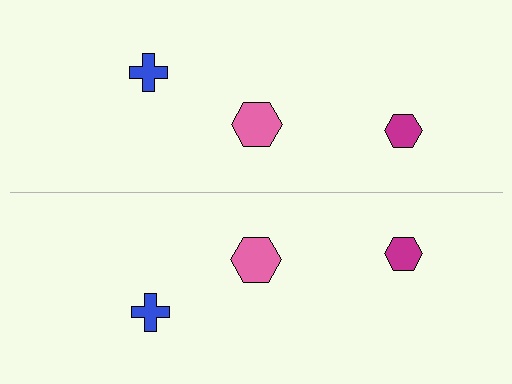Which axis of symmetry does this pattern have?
The pattern has a horizontal axis of symmetry running through the center of the image.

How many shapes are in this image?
There are 6 shapes in this image.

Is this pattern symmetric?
Yes, this pattern has bilateral (reflection) symmetry.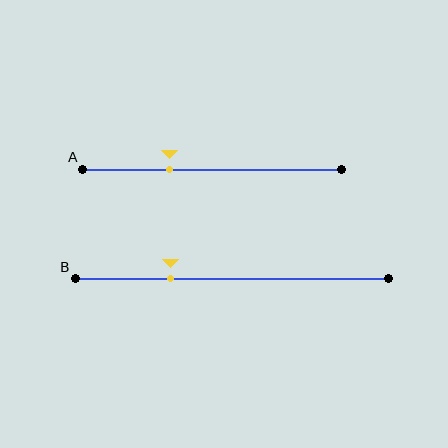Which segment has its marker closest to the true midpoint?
Segment A has its marker closest to the true midpoint.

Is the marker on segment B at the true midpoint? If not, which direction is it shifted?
No, the marker on segment B is shifted to the left by about 19% of the segment length.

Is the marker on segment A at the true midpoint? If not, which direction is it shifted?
No, the marker on segment A is shifted to the left by about 16% of the segment length.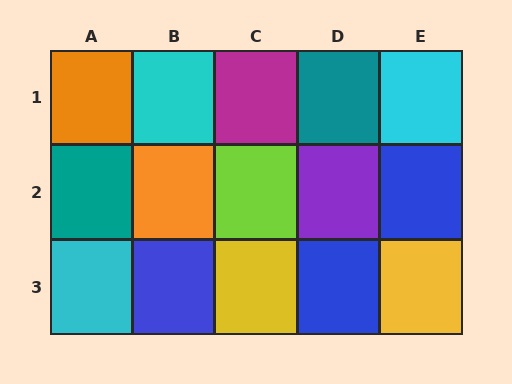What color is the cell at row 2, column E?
Blue.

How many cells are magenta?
1 cell is magenta.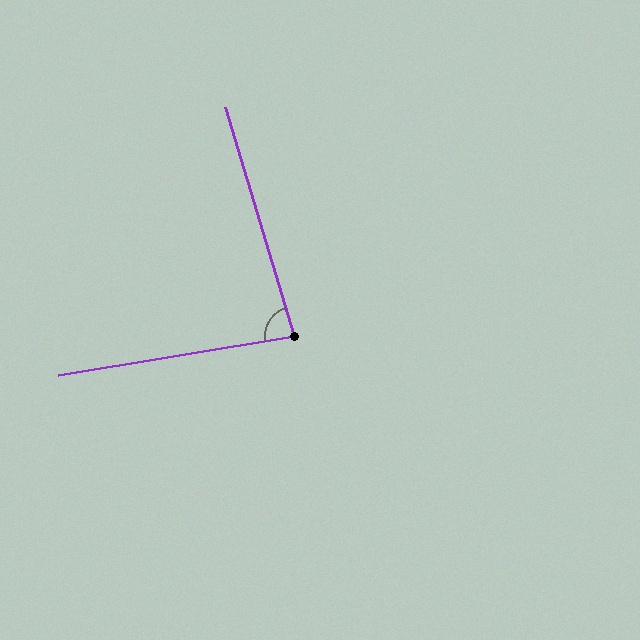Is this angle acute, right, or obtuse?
It is acute.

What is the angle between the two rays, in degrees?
Approximately 83 degrees.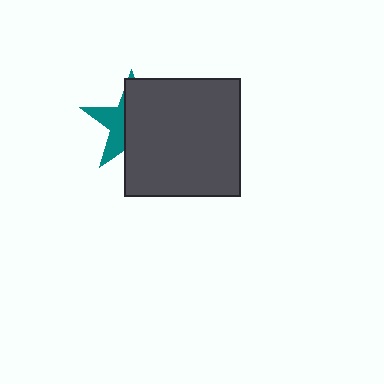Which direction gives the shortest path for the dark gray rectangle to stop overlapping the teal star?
Moving right gives the shortest separation.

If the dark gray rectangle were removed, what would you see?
You would see the complete teal star.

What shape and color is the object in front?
The object in front is a dark gray rectangle.